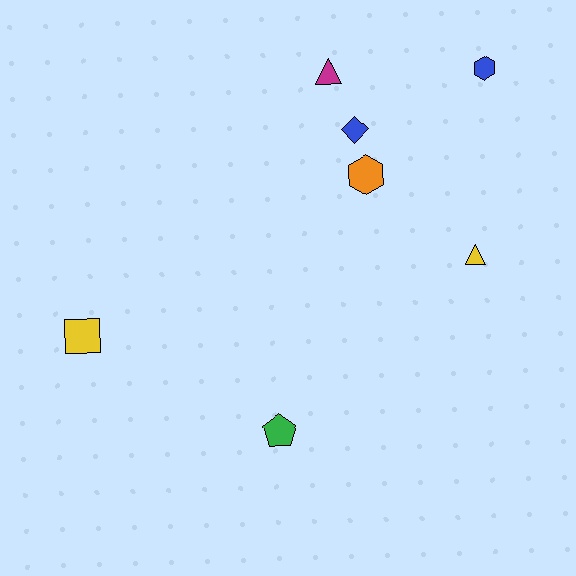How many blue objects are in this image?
There are 2 blue objects.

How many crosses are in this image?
There are no crosses.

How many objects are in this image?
There are 7 objects.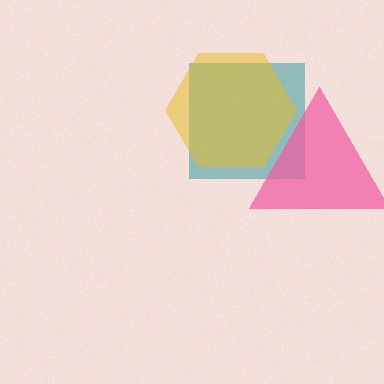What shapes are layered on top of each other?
The layered shapes are: a teal square, a yellow hexagon, a pink triangle.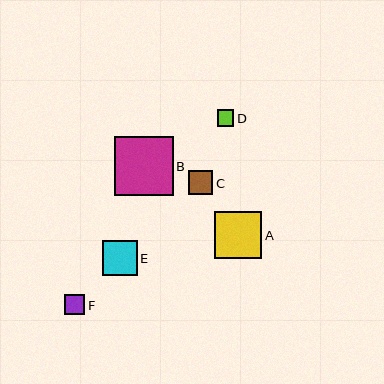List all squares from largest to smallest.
From largest to smallest: B, A, E, C, F, D.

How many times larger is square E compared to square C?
Square E is approximately 1.4 times the size of square C.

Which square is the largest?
Square B is the largest with a size of approximately 58 pixels.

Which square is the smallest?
Square D is the smallest with a size of approximately 17 pixels.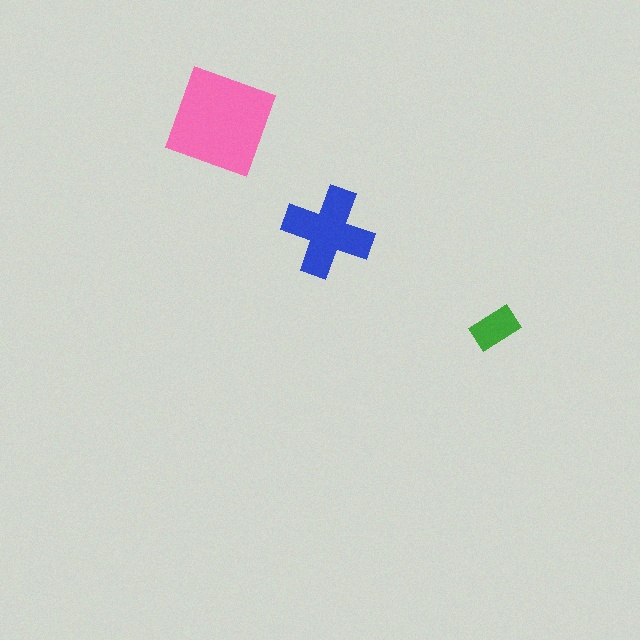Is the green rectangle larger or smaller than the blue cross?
Smaller.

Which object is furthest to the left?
The pink square is leftmost.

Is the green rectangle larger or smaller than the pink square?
Smaller.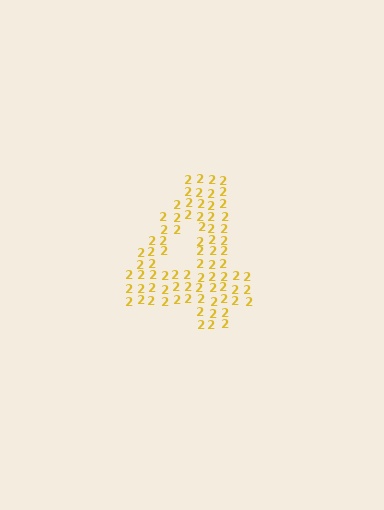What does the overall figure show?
The overall figure shows the digit 4.